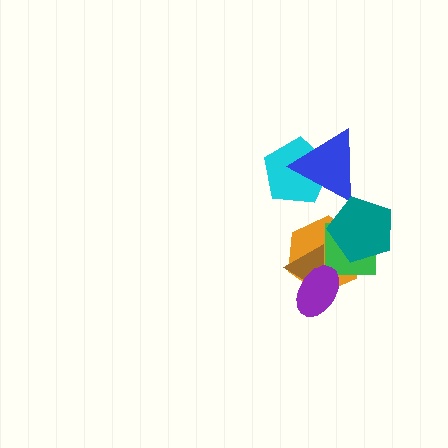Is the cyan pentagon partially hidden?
Yes, it is partially covered by another shape.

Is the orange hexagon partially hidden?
Yes, it is partially covered by another shape.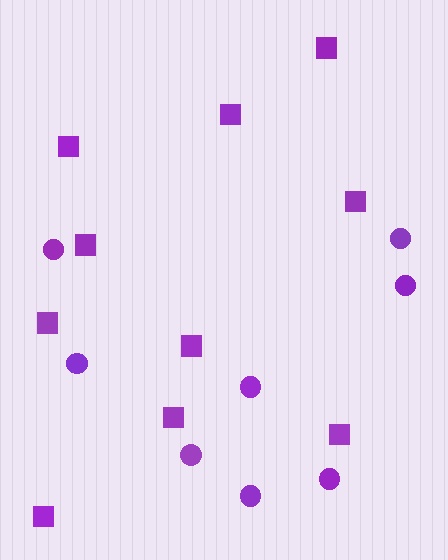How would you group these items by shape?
There are 2 groups: one group of circles (8) and one group of squares (10).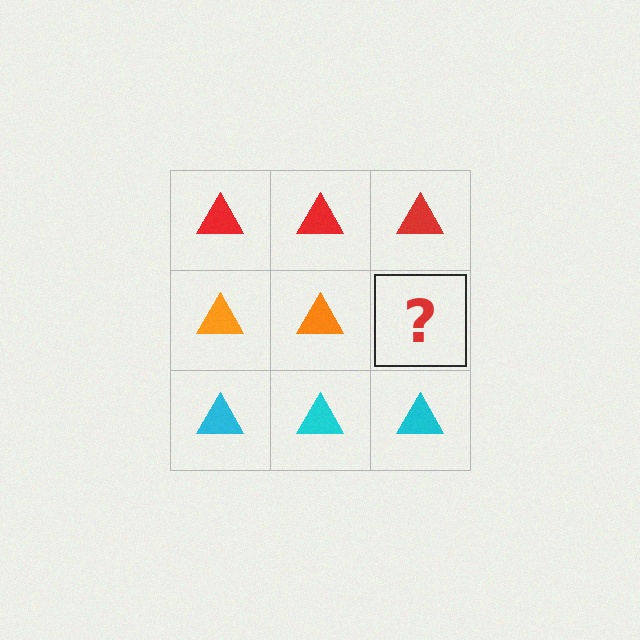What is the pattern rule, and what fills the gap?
The rule is that each row has a consistent color. The gap should be filled with an orange triangle.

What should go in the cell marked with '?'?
The missing cell should contain an orange triangle.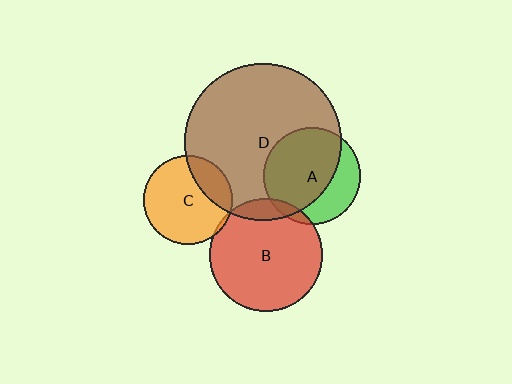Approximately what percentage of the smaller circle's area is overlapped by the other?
Approximately 70%.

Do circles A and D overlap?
Yes.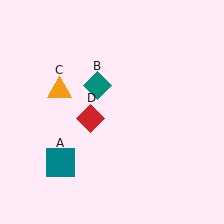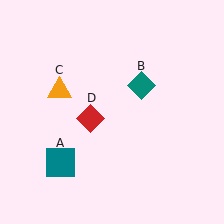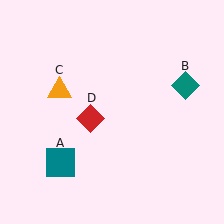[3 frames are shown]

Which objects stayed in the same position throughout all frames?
Teal square (object A) and orange triangle (object C) and red diamond (object D) remained stationary.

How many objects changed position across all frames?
1 object changed position: teal diamond (object B).